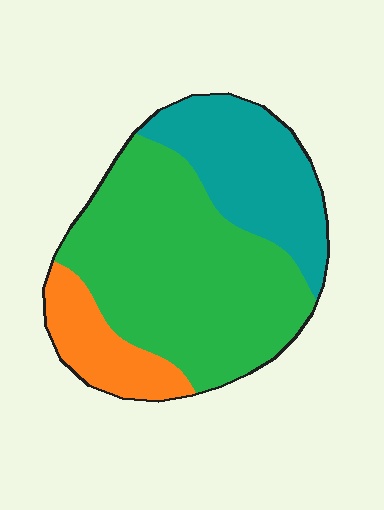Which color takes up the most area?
Green, at roughly 55%.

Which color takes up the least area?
Orange, at roughly 15%.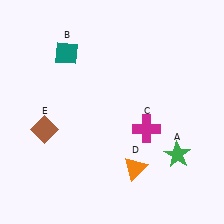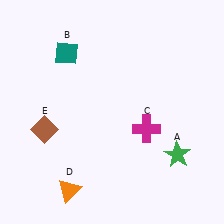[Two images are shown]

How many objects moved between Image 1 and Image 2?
1 object moved between the two images.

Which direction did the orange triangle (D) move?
The orange triangle (D) moved left.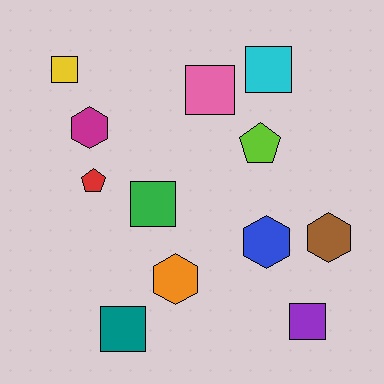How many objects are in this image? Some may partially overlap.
There are 12 objects.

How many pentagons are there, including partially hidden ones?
There are 2 pentagons.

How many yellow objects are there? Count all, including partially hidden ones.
There is 1 yellow object.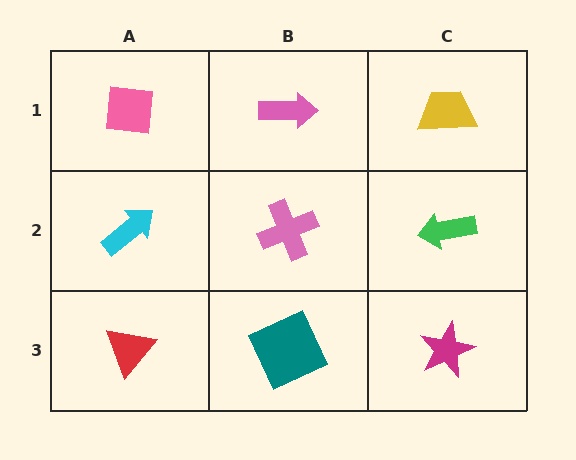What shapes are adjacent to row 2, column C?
A yellow trapezoid (row 1, column C), a magenta star (row 3, column C), a pink cross (row 2, column B).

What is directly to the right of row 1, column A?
A pink arrow.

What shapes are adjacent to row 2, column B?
A pink arrow (row 1, column B), a teal square (row 3, column B), a cyan arrow (row 2, column A), a green arrow (row 2, column C).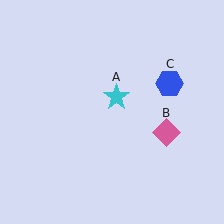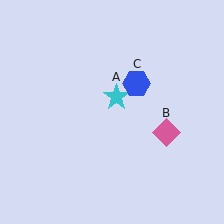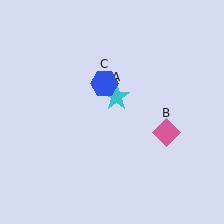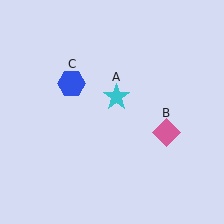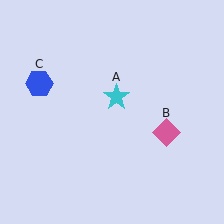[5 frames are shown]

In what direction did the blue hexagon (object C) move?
The blue hexagon (object C) moved left.